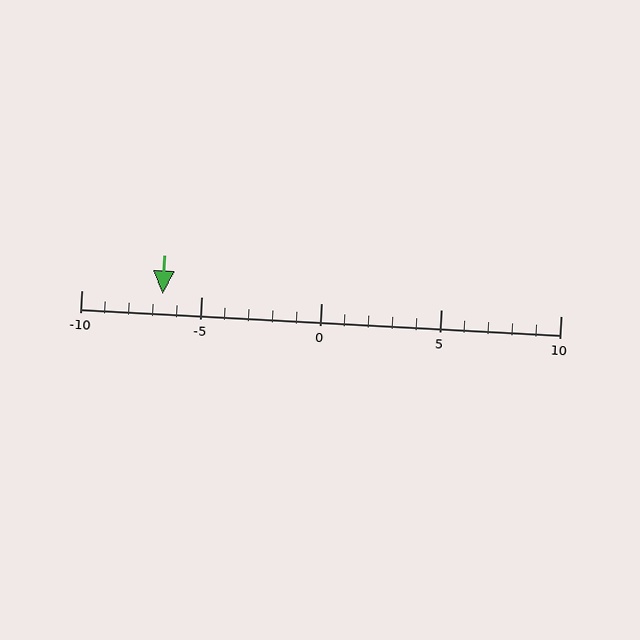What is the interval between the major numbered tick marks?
The major tick marks are spaced 5 units apart.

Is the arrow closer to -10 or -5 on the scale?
The arrow is closer to -5.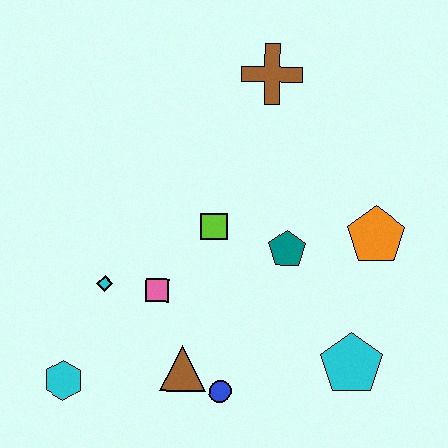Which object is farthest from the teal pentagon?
The cyan hexagon is farthest from the teal pentagon.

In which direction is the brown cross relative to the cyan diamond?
The brown cross is above the cyan diamond.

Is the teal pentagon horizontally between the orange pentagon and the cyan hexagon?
Yes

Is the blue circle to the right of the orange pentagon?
No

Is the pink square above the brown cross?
No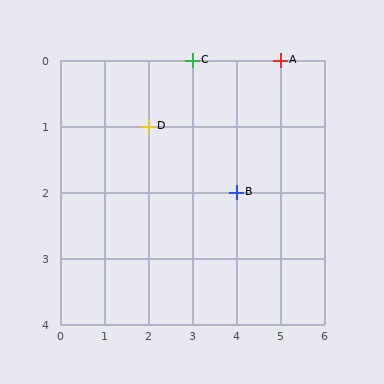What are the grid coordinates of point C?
Point C is at grid coordinates (3, 0).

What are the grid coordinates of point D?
Point D is at grid coordinates (2, 1).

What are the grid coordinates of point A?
Point A is at grid coordinates (5, 0).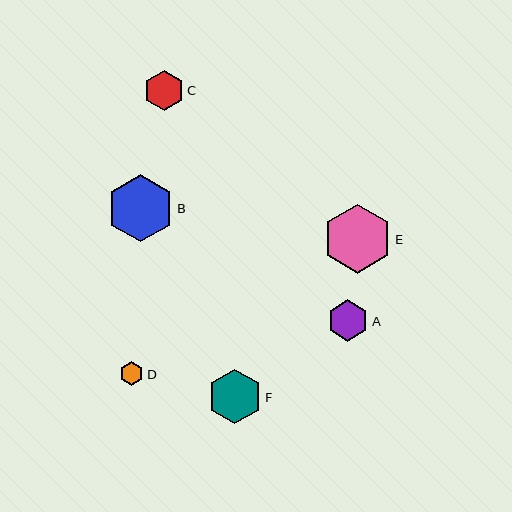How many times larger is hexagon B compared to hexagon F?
Hexagon B is approximately 1.2 times the size of hexagon F.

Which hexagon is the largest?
Hexagon E is the largest with a size of approximately 69 pixels.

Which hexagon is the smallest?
Hexagon D is the smallest with a size of approximately 24 pixels.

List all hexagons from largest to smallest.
From largest to smallest: E, B, F, A, C, D.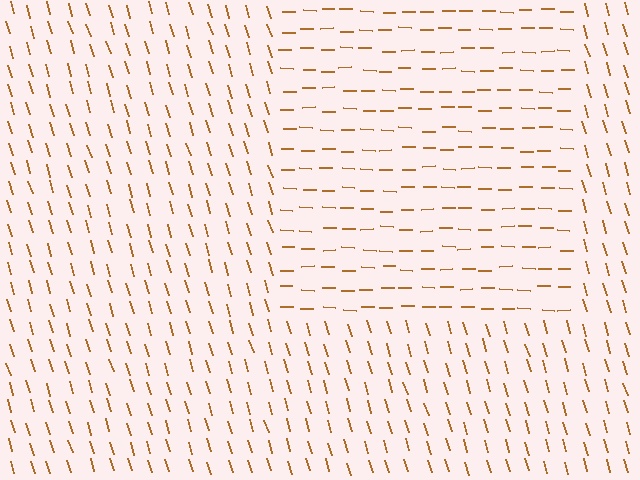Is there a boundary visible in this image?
Yes, there is a texture boundary formed by a change in line orientation.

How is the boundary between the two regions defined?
The boundary is defined purely by a change in line orientation (approximately 73 degrees difference). All lines are the same color and thickness.